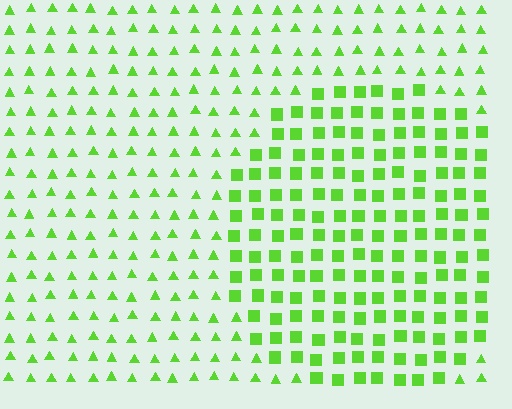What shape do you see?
I see a circle.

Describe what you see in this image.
The image is filled with small lime elements arranged in a uniform grid. A circle-shaped region contains squares, while the surrounding area contains triangles. The boundary is defined purely by the change in element shape.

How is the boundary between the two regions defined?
The boundary is defined by a change in element shape: squares inside vs. triangles outside. All elements share the same color and spacing.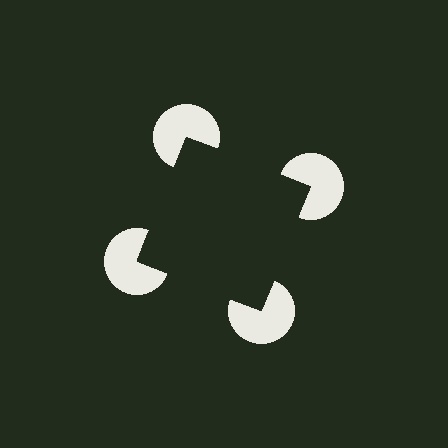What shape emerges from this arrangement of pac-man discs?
An illusory square — its edges are inferred from the aligned wedge cuts in the pac-man discs, not physically drawn.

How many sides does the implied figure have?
4 sides.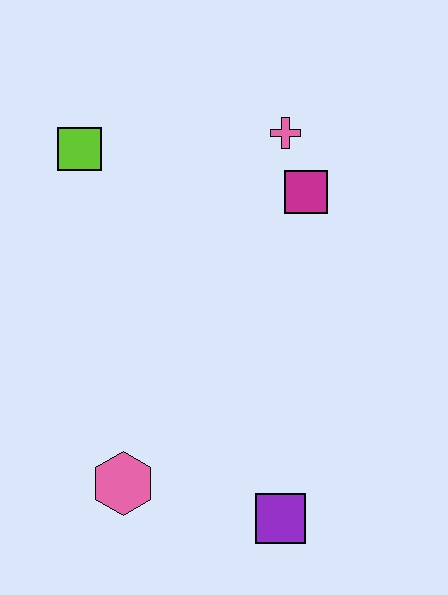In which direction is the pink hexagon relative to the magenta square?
The pink hexagon is below the magenta square.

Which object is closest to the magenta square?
The pink cross is closest to the magenta square.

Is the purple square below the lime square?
Yes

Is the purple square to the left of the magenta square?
Yes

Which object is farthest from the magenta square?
The pink hexagon is farthest from the magenta square.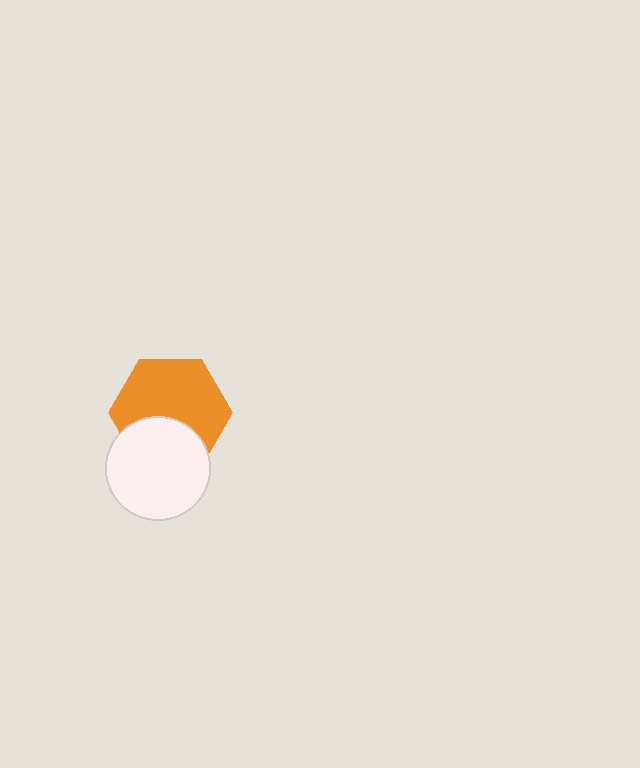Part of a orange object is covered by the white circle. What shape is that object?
It is a hexagon.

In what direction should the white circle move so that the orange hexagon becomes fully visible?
The white circle should move down. That is the shortest direction to clear the overlap and leave the orange hexagon fully visible.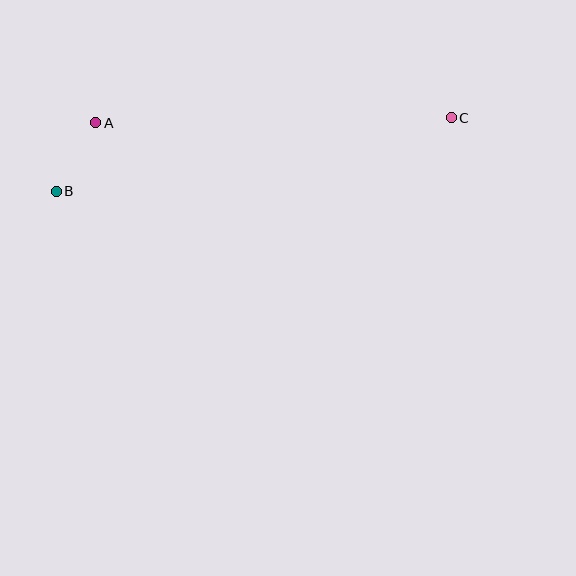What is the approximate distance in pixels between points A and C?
The distance between A and C is approximately 356 pixels.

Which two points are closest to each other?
Points A and B are closest to each other.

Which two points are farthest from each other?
Points B and C are farthest from each other.